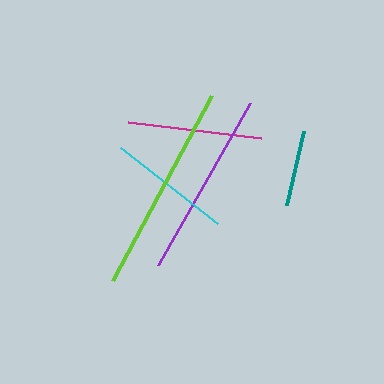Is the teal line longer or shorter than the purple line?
The purple line is longer than the teal line.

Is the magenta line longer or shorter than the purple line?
The purple line is longer than the magenta line.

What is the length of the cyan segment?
The cyan segment is approximately 123 pixels long.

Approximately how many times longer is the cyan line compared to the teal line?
The cyan line is approximately 1.6 times the length of the teal line.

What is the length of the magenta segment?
The magenta segment is approximately 134 pixels long.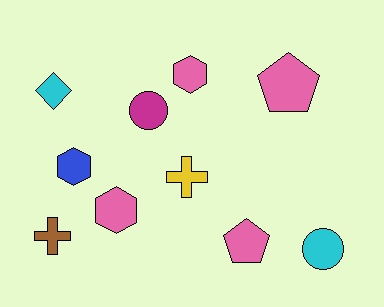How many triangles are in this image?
There are no triangles.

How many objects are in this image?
There are 10 objects.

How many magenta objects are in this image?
There is 1 magenta object.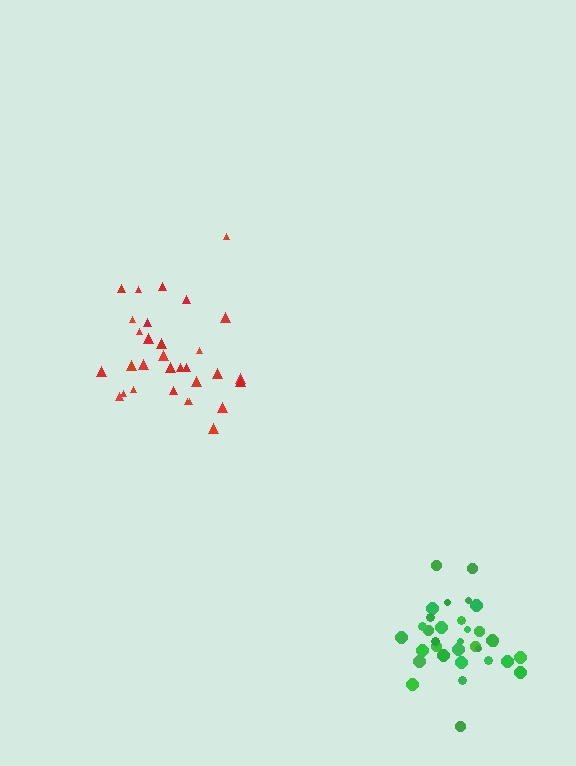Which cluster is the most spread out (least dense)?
Red.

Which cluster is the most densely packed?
Green.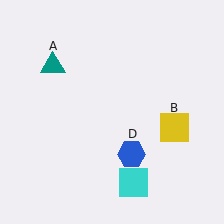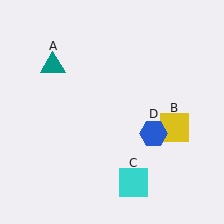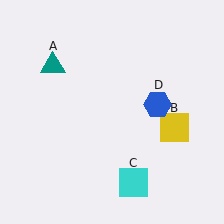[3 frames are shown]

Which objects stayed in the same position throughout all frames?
Teal triangle (object A) and yellow square (object B) and cyan square (object C) remained stationary.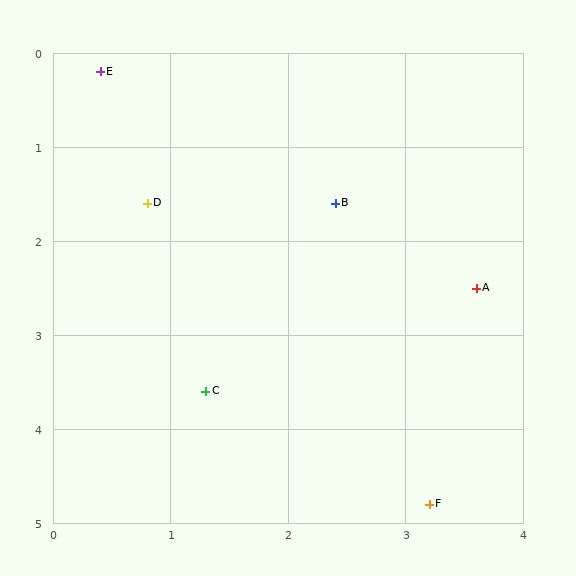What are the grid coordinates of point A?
Point A is at approximately (3.6, 2.5).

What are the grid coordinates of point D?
Point D is at approximately (0.8, 1.6).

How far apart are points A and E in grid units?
Points A and E are about 3.9 grid units apart.